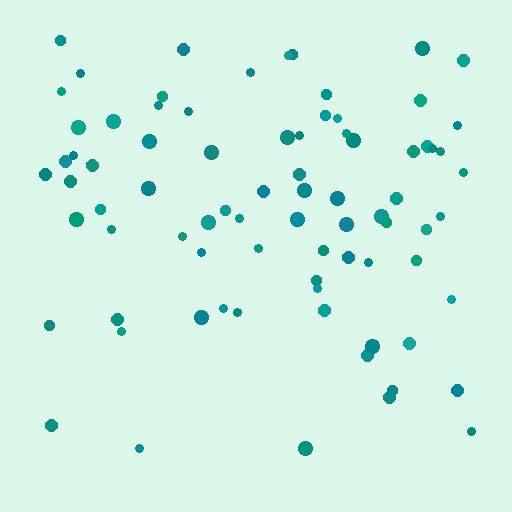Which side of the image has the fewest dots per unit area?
The bottom.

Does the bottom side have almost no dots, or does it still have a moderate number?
Still a moderate number, just noticeably fewer than the top.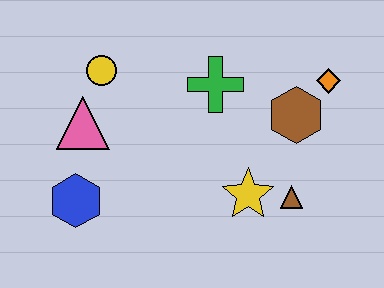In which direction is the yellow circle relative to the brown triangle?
The yellow circle is to the left of the brown triangle.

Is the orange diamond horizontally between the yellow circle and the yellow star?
No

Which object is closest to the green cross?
The brown hexagon is closest to the green cross.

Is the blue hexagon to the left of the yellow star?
Yes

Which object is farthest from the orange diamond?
The blue hexagon is farthest from the orange diamond.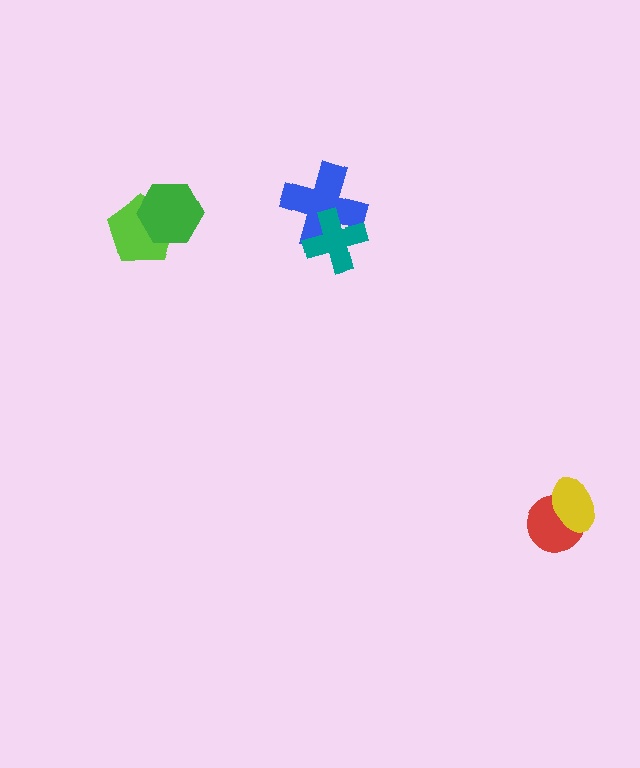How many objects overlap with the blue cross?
1 object overlaps with the blue cross.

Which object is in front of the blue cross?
The teal cross is in front of the blue cross.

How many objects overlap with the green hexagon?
1 object overlaps with the green hexagon.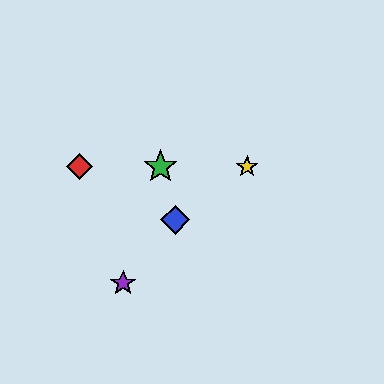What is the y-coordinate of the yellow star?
The yellow star is at y≈167.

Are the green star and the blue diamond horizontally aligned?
No, the green star is at y≈167 and the blue diamond is at y≈220.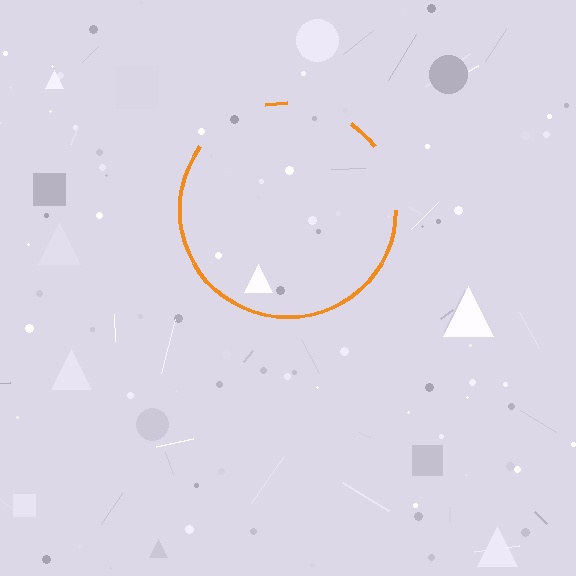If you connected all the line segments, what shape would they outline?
They would outline a circle.